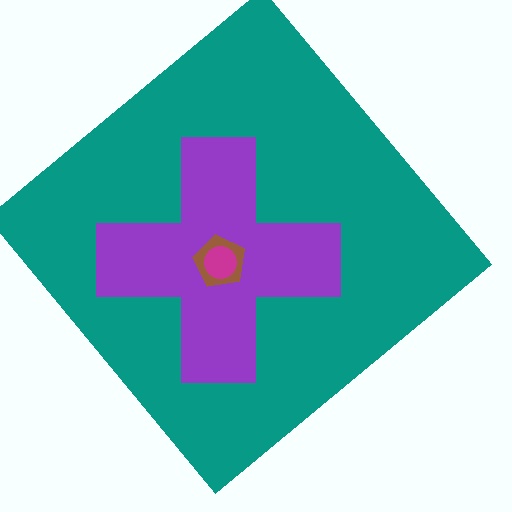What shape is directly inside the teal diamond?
The purple cross.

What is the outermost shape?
The teal diamond.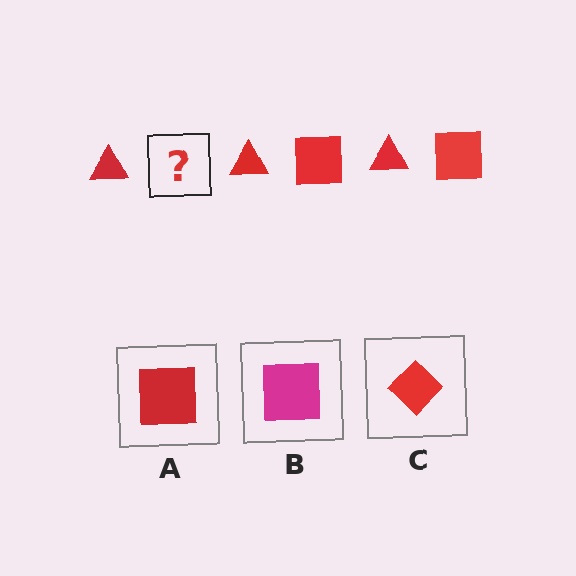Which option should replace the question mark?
Option A.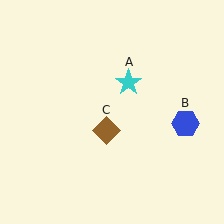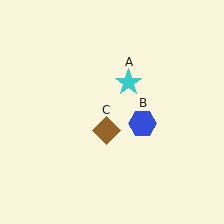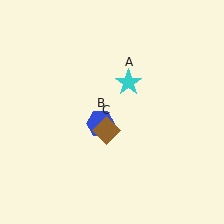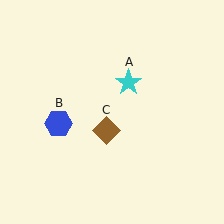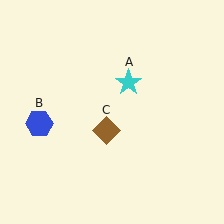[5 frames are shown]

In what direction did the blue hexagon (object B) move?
The blue hexagon (object B) moved left.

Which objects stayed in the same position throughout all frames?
Cyan star (object A) and brown diamond (object C) remained stationary.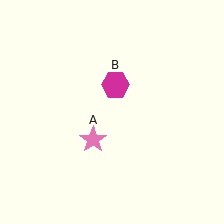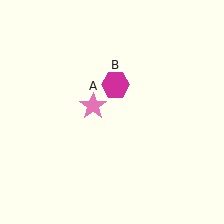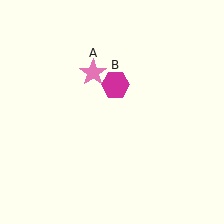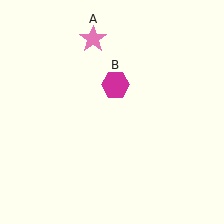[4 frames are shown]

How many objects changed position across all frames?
1 object changed position: pink star (object A).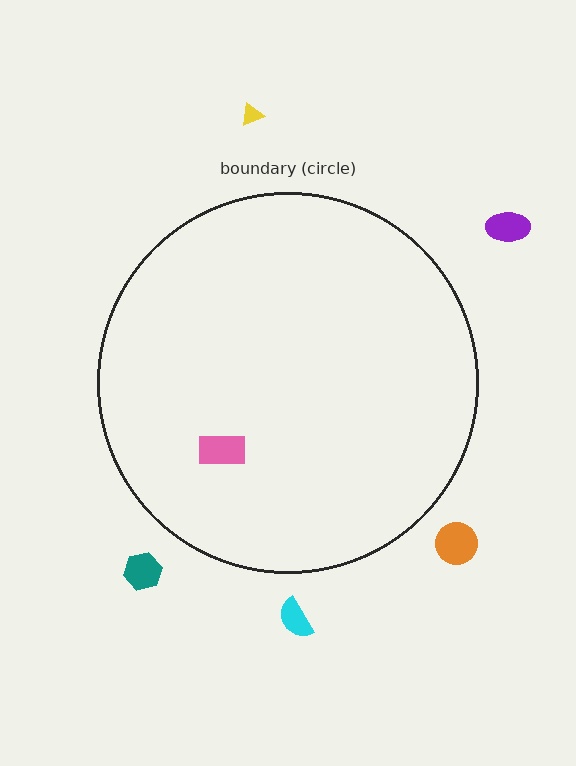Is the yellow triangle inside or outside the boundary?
Outside.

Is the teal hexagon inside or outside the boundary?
Outside.